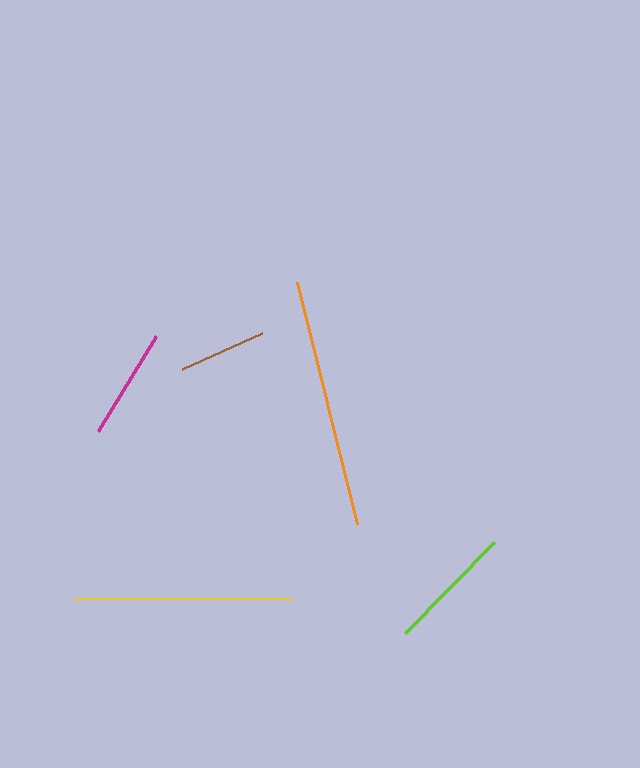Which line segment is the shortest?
The brown line is the shortest at approximately 88 pixels.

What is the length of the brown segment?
The brown segment is approximately 88 pixels long.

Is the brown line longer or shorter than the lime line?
The lime line is longer than the brown line.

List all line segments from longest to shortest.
From longest to shortest: orange, yellow, lime, magenta, brown.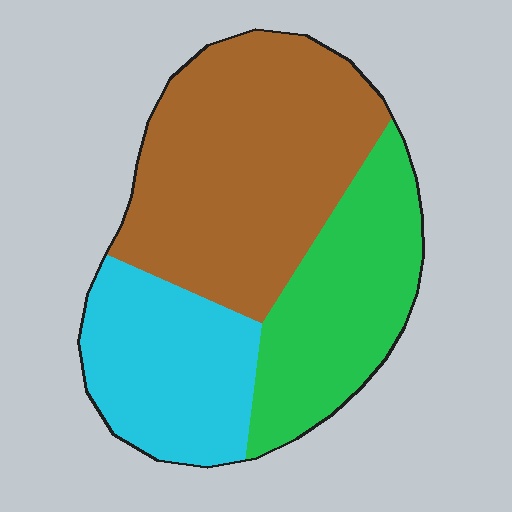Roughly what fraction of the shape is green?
Green takes up about one quarter (1/4) of the shape.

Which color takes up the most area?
Brown, at roughly 45%.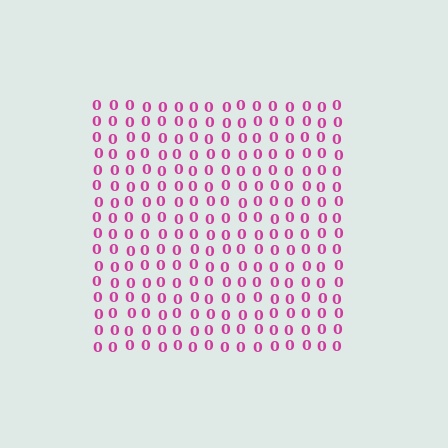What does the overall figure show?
The overall figure shows a square.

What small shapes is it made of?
It is made of small digit 0's.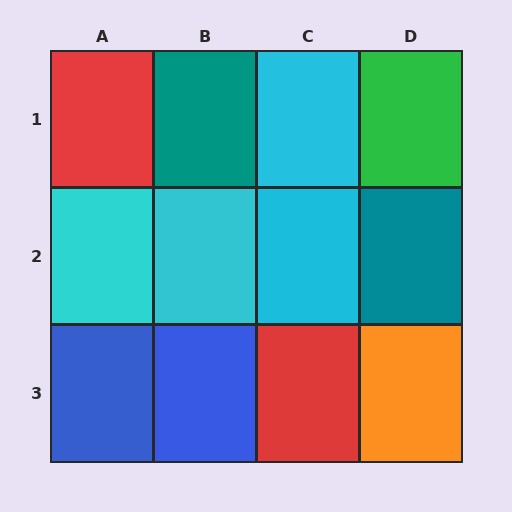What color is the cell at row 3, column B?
Blue.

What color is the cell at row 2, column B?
Cyan.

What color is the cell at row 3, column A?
Blue.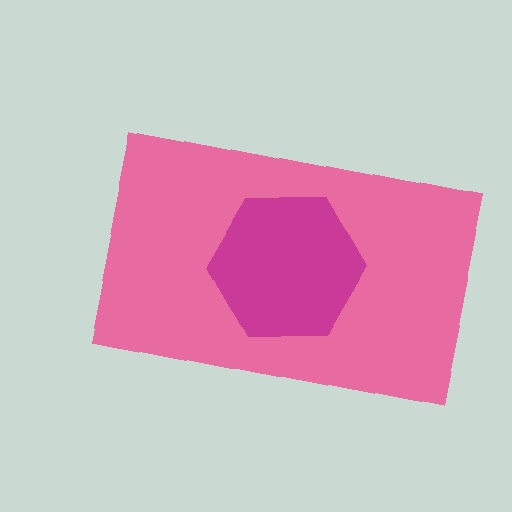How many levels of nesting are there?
2.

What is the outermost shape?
The pink rectangle.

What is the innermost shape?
The magenta hexagon.